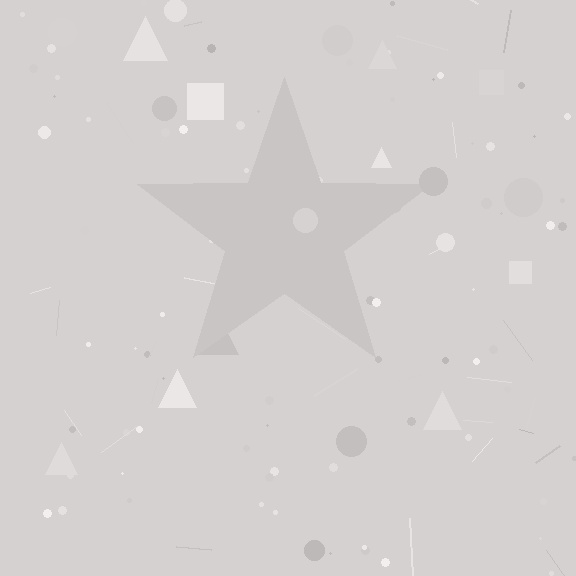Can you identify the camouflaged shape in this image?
The camouflaged shape is a star.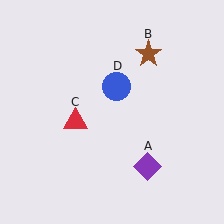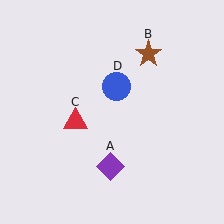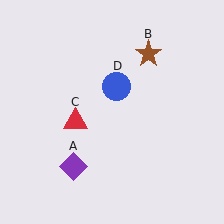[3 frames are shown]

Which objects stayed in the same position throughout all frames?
Brown star (object B) and red triangle (object C) and blue circle (object D) remained stationary.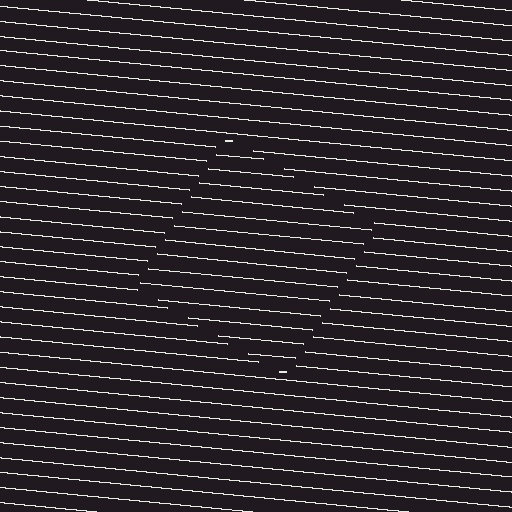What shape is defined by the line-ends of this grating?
An illusory square. The interior of the shape contains the same grating, shifted by half a period — the contour is defined by the phase discontinuity where line-ends from the inner and outer gratings abut.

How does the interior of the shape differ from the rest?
The interior of the shape contains the same grating, shifted by half a period — the contour is defined by the phase discontinuity where line-ends from the inner and outer gratings abut.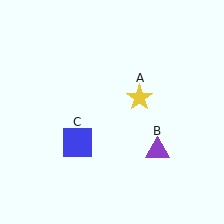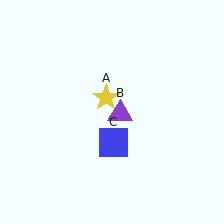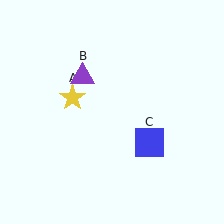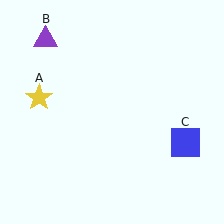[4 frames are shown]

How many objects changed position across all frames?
3 objects changed position: yellow star (object A), purple triangle (object B), blue square (object C).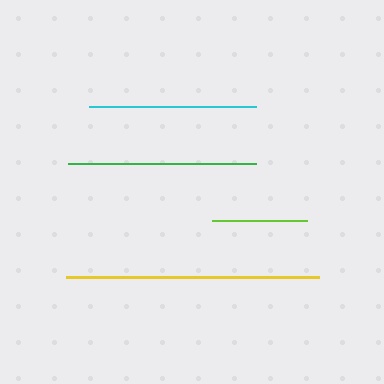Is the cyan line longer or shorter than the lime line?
The cyan line is longer than the lime line.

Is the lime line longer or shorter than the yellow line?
The yellow line is longer than the lime line.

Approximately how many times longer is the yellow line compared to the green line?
The yellow line is approximately 1.3 times the length of the green line.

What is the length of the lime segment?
The lime segment is approximately 94 pixels long.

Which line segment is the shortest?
The lime line is the shortest at approximately 94 pixels.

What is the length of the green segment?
The green segment is approximately 188 pixels long.